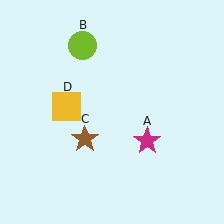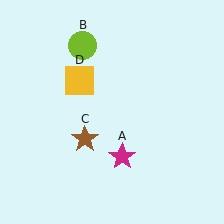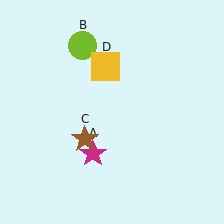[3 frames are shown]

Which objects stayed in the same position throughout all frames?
Lime circle (object B) and brown star (object C) remained stationary.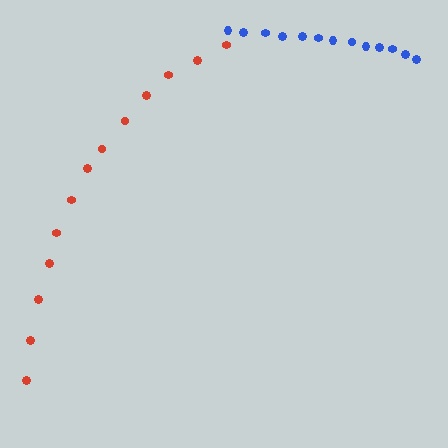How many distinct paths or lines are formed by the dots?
There are 2 distinct paths.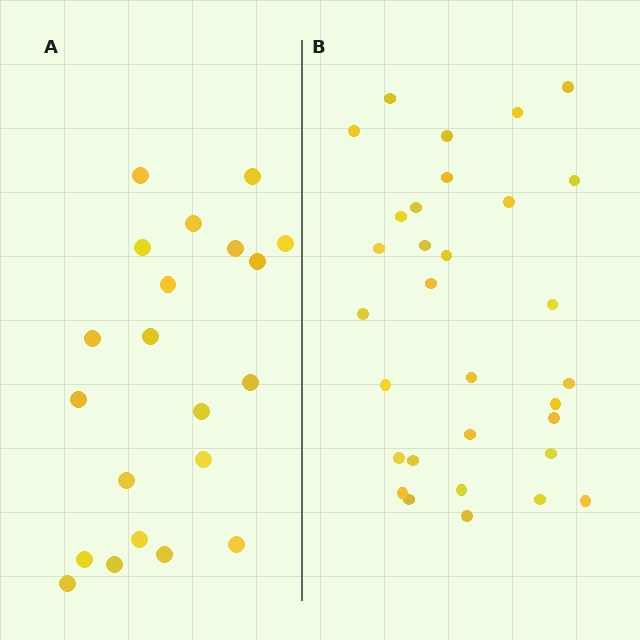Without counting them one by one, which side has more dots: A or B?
Region B (the right region) has more dots.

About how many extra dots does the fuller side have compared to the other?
Region B has roughly 10 or so more dots than region A.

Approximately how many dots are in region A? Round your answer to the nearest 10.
About 20 dots. (The exact count is 21, which rounds to 20.)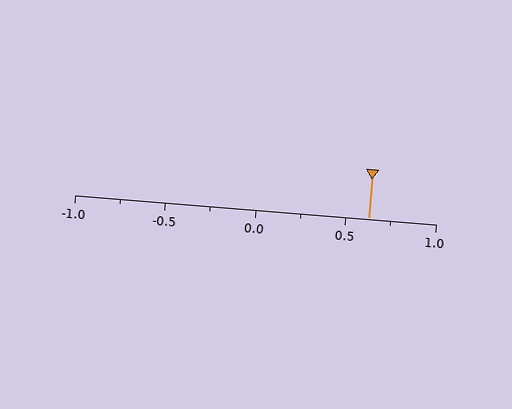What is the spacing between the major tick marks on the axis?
The major ticks are spaced 0.5 apart.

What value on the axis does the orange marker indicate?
The marker indicates approximately 0.62.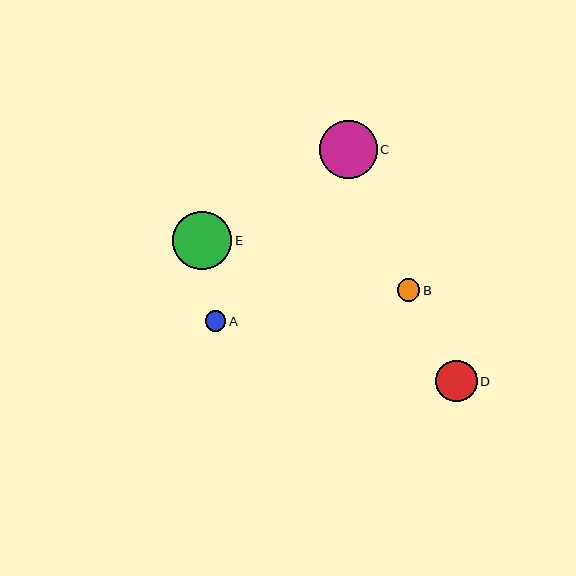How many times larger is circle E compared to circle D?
Circle E is approximately 1.4 times the size of circle D.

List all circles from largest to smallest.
From largest to smallest: E, C, D, B, A.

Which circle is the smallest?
Circle A is the smallest with a size of approximately 20 pixels.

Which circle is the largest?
Circle E is the largest with a size of approximately 59 pixels.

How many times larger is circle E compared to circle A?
Circle E is approximately 2.9 times the size of circle A.